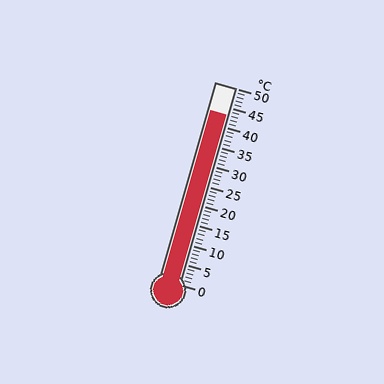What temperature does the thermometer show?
The thermometer shows approximately 43°C.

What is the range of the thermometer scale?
The thermometer scale ranges from 0°C to 50°C.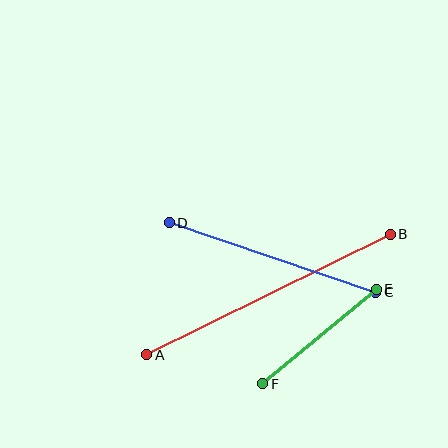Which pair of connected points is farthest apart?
Points A and B are farthest apart.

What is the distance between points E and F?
The distance is approximately 148 pixels.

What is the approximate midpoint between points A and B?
The midpoint is at approximately (269, 294) pixels.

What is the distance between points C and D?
The distance is approximately 218 pixels.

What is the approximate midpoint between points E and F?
The midpoint is at approximately (319, 337) pixels.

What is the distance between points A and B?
The distance is approximately 271 pixels.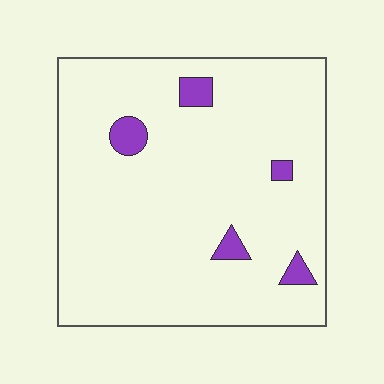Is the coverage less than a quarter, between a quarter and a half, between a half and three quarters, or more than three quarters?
Less than a quarter.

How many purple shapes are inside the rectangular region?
5.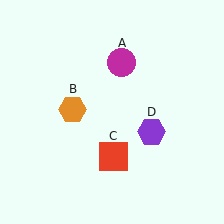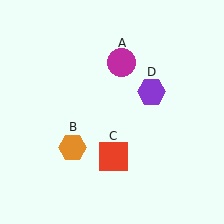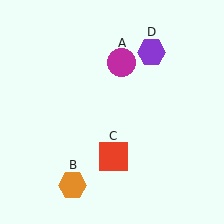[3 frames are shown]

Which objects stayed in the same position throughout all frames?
Magenta circle (object A) and red square (object C) remained stationary.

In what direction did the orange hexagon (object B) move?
The orange hexagon (object B) moved down.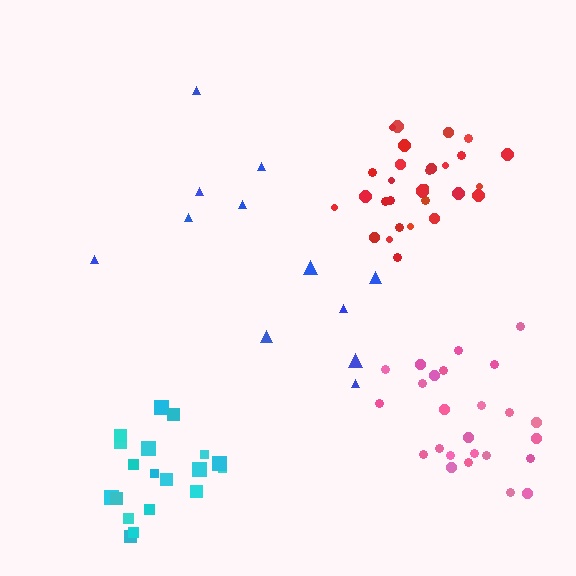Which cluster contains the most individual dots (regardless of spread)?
Red (31).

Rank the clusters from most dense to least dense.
red, cyan, pink, blue.